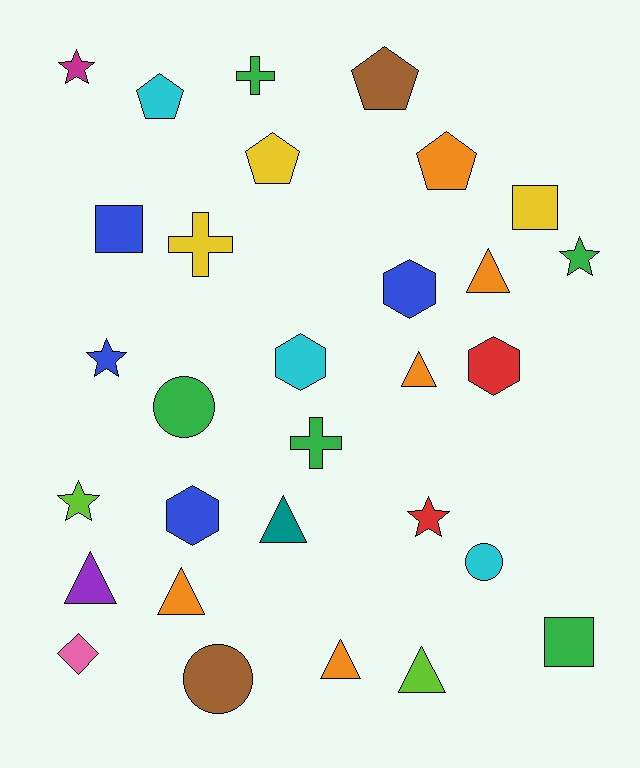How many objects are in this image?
There are 30 objects.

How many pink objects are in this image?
There is 1 pink object.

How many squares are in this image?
There are 3 squares.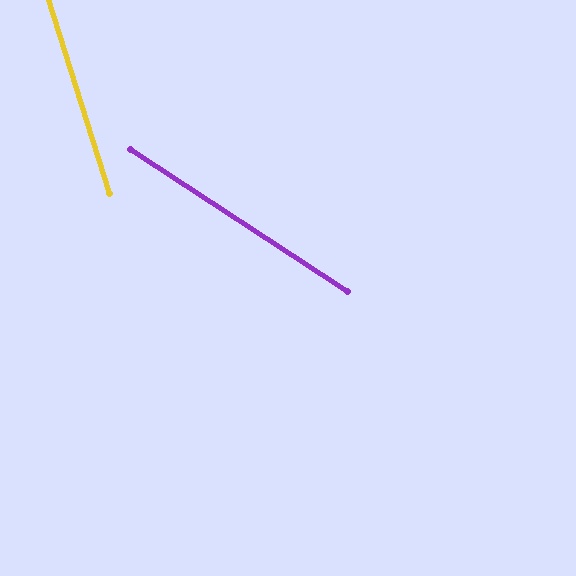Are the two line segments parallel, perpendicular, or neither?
Neither parallel nor perpendicular — they differ by about 40°.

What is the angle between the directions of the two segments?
Approximately 40 degrees.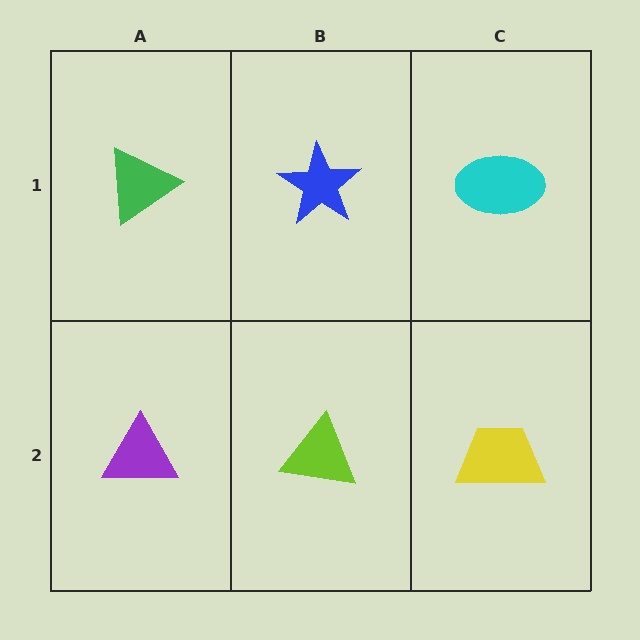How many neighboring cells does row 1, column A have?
2.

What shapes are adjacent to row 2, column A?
A green triangle (row 1, column A), a lime triangle (row 2, column B).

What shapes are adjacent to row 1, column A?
A purple triangle (row 2, column A), a blue star (row 1, column B).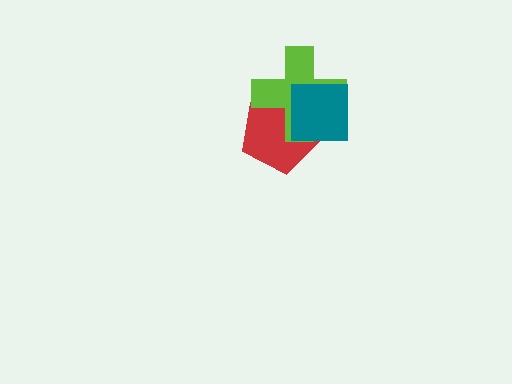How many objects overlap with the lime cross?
2 objects overlap with the lime cross.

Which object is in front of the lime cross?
The teal square is in front of the lime cross.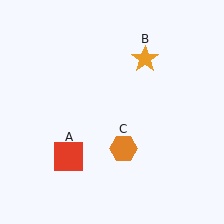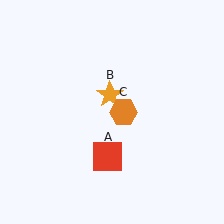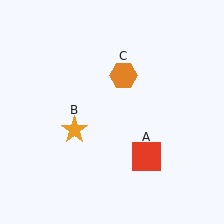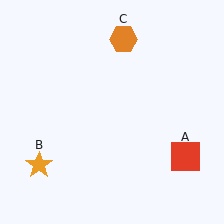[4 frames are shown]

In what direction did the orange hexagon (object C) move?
The orange hexagon (object C) moved up.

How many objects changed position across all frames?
3 objects changed position: red square (object A), orange star (object B), orange hexagon (object C).